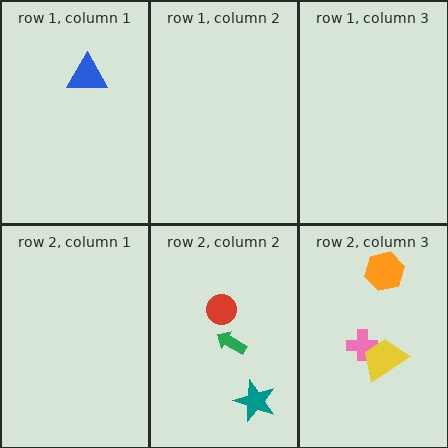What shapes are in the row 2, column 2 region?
The teal star, the green arrow, the red circle.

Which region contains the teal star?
The row 2, column 2 region.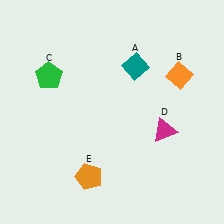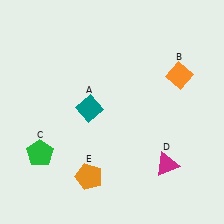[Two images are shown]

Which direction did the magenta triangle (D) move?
The magenta triangle (D) moved down.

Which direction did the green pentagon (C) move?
The green pentagon (C) moved down.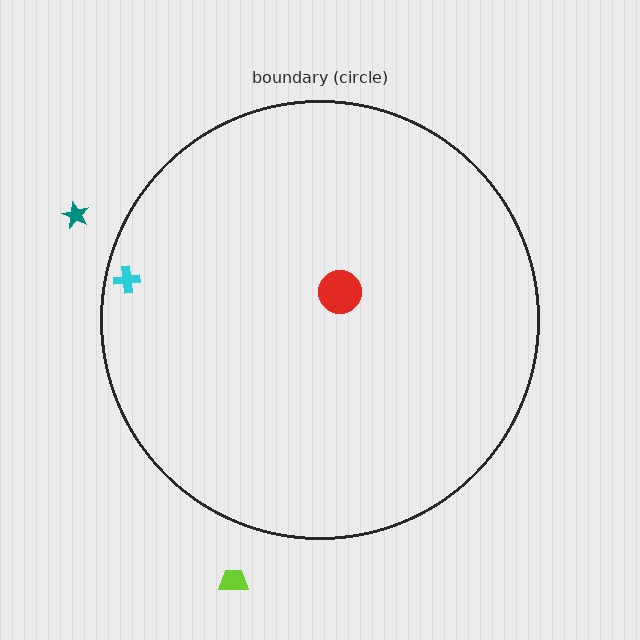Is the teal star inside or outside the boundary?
Outside.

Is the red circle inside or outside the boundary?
Inside.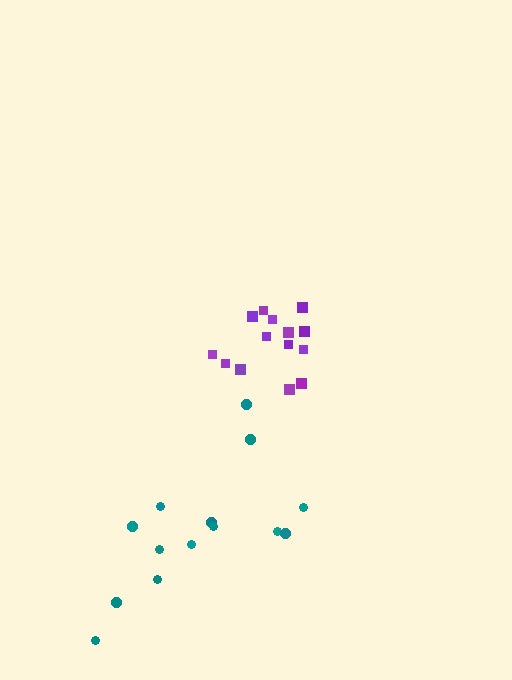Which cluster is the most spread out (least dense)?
Teal.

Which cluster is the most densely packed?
Purple.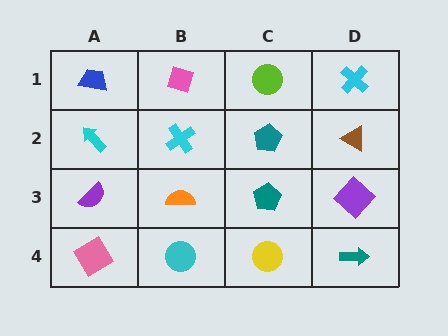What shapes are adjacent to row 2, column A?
A blue trapezoid (row 1, column A), a purple semicircle (row 3, column A), a cyan cross (row 2, column B).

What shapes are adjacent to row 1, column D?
A brown triangle (row 2, column D), a lime circle (row 1, column C).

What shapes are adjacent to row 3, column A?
A cyan arrow (row 2, column A), a pink diamond (row 4, column A), an orange semicircle (row 3, column B).